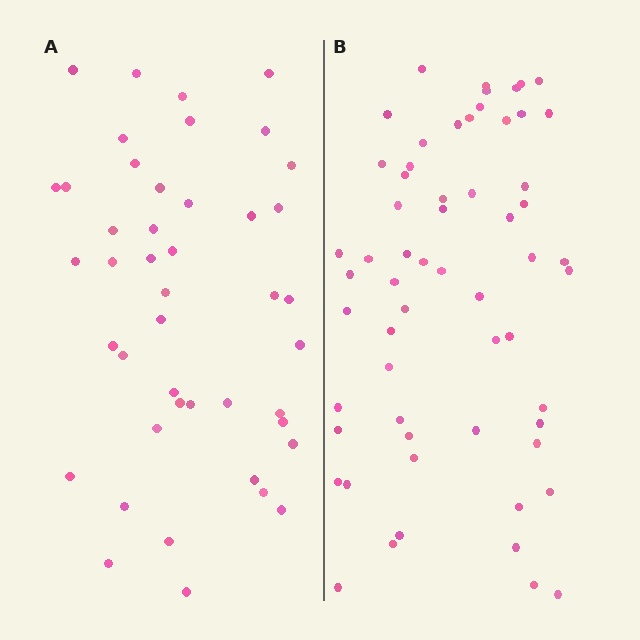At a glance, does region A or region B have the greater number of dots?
Region B (the right region) has more dots.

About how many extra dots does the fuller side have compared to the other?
Region B has approximately 15 more dots than region A.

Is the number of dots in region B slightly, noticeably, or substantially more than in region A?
Region B has noticeably more, but not dramatically so. The ratio is roughly 1.4 to 1.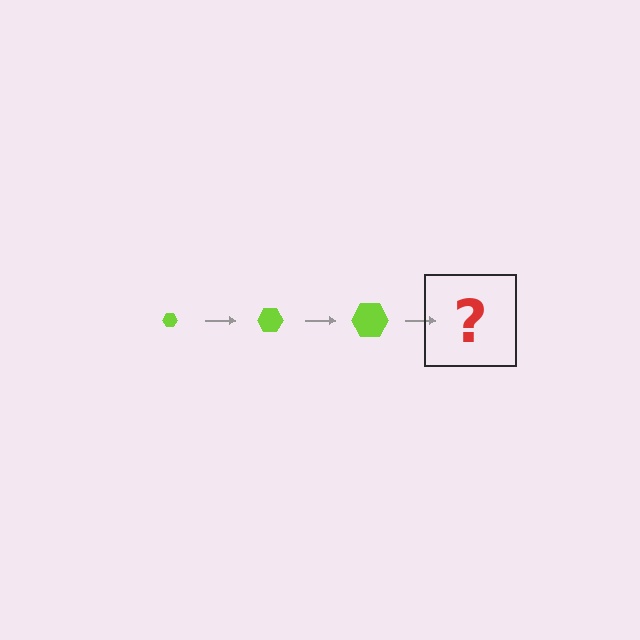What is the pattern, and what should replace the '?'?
The pattern is that the hexagon gets progressively larger each step. The '?' should be a lime hexagon, larger than the previous one.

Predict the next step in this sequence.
The next step is a lime hexagon, larger than the previous one.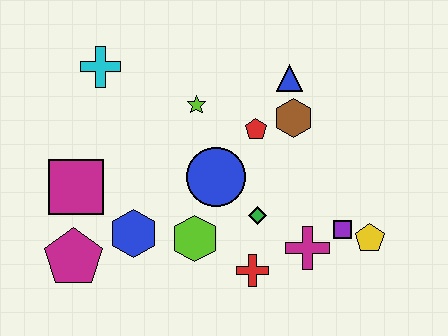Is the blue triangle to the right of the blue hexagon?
Yes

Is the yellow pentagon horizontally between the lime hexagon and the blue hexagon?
No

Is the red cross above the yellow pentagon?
No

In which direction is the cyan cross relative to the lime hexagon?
The cyan cross is above the lime hexagon.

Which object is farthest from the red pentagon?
The magenta pentagon is farthest from the red pentagon.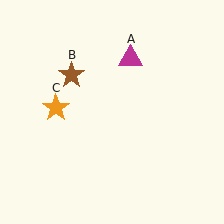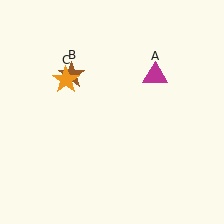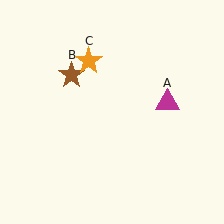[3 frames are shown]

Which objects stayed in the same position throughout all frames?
Brown star (object B) remained stationary.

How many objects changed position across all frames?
2 objects changed position: magenta triangle (object A), orange star (object C).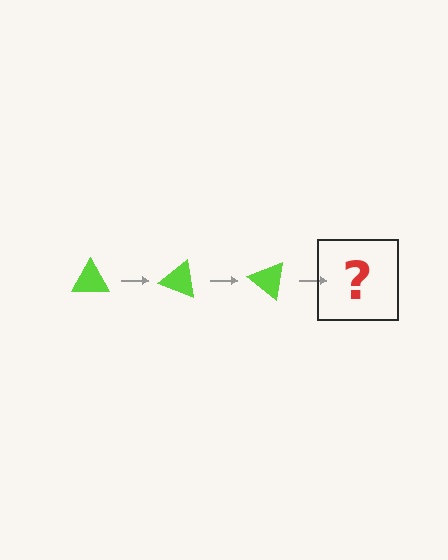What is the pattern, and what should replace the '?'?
The pattern is that the triangle rotates 20 degrees each step. The '?' should be a lime triangle rotated 60 degrees.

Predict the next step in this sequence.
The next step is a lime triangle rotated 60 degrees.